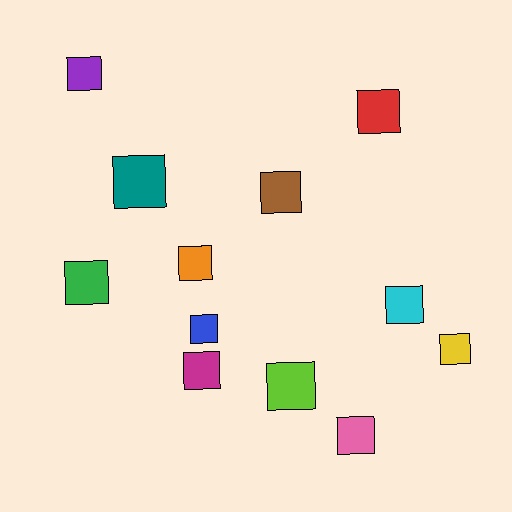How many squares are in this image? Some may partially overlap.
There are 12 squares.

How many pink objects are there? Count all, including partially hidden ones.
There is 1 pink object.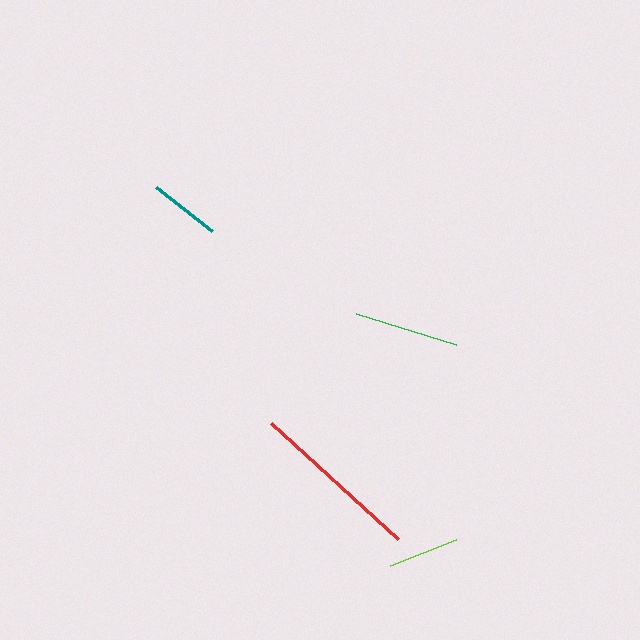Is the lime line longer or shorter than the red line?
The red line is longer than the lime line.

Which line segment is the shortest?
The lime line is the shortest at approximately 71 pixels.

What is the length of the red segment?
The red segment is approximately 172 pixels long.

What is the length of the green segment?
The green segment is approximately 105 pixels long.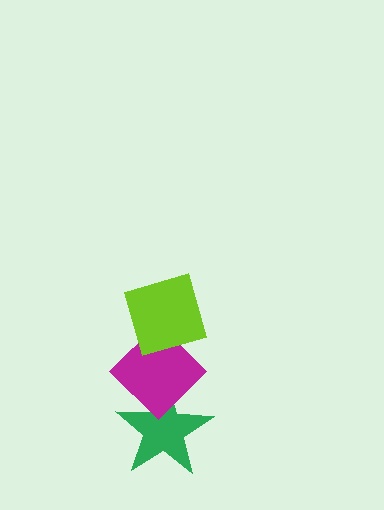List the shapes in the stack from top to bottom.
From top to bottom: the lime diamond, the magenta diamond, the green star.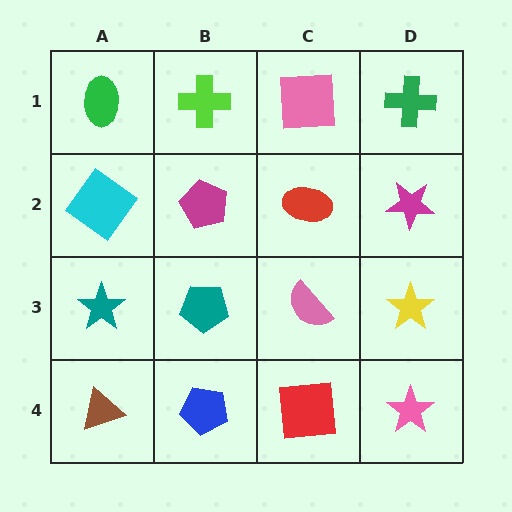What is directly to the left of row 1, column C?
A lime cross.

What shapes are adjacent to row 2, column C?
A pink square (row 1, column C), a pink semicircle (row 3, column C), a magenta pentagon (row 2, column B), a magenta star (row 2, column D).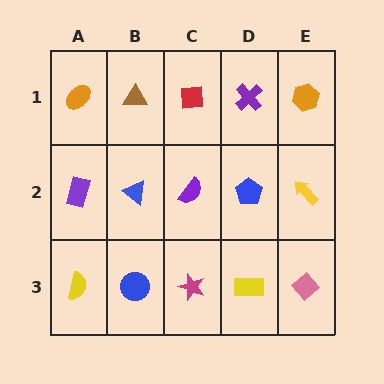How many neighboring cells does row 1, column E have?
2.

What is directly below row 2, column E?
A pink diamond.